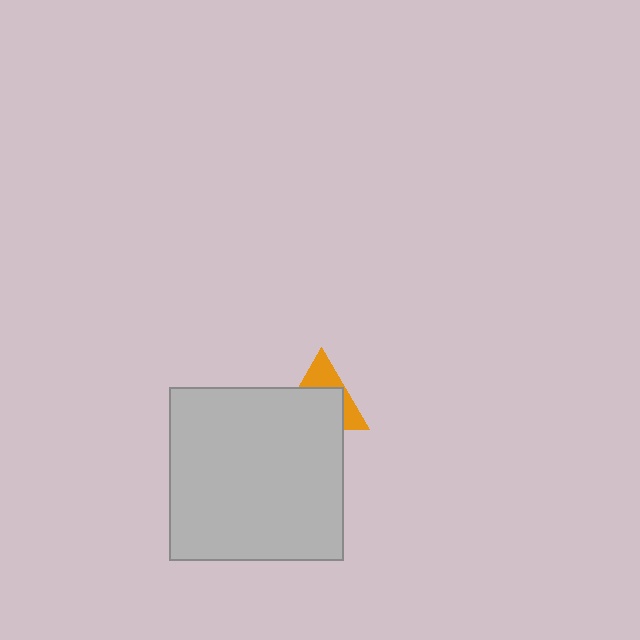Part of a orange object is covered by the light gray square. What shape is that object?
It is a triangle.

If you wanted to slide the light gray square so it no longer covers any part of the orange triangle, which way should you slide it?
Slide it down — that is the most direct way to separate the two shapes.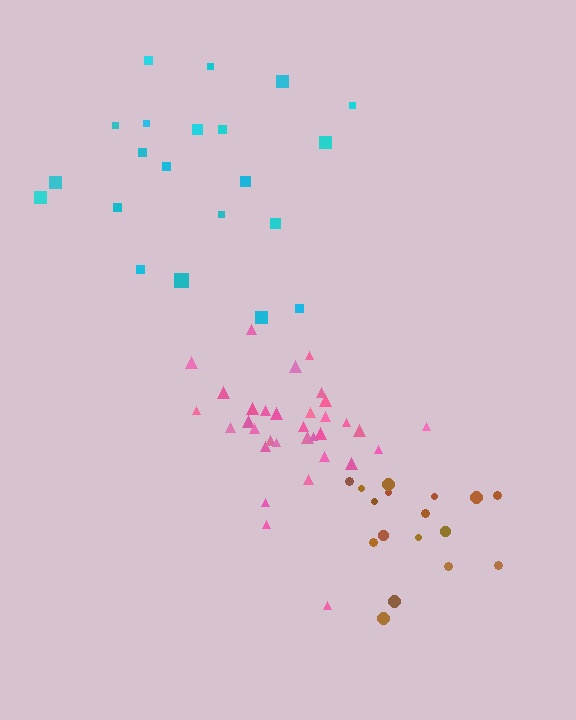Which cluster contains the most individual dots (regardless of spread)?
Pink (33).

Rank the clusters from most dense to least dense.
brown, pink, cyan.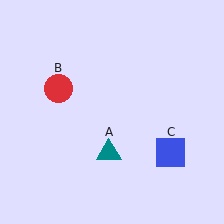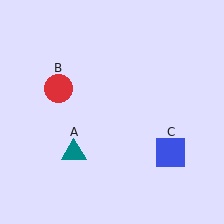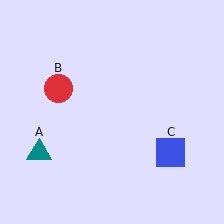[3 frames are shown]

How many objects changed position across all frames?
1 object changed position: teal triangle (object A).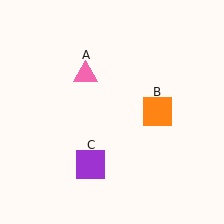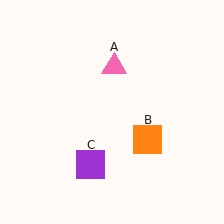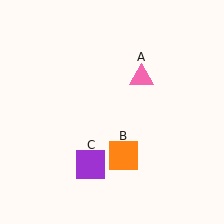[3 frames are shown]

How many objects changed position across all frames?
2 objects changed position: pink triangle (object A), orange square (object B).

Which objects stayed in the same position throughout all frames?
Purple square (object C) remained stationary.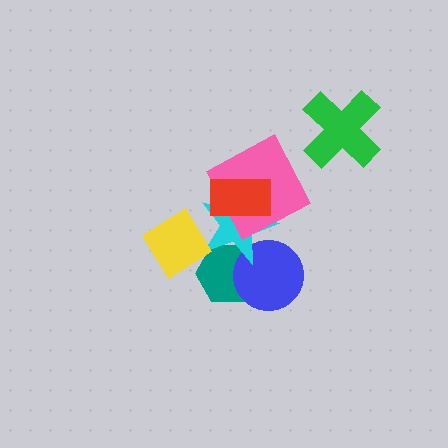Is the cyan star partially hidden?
Yes, it is partially covered by another shape.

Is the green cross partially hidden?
No, no other shape covers it.